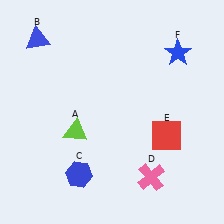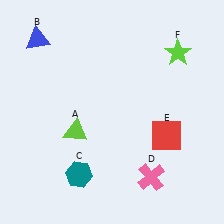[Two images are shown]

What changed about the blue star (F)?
In Image 1, F is blue. In Image 2, it changed to lime.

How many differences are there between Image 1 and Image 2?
There are 2 differences between the two images.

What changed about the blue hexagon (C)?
In Image 1, C is blue. In Image 2, it changed to teal.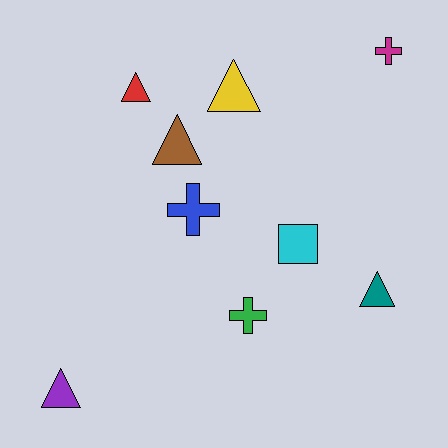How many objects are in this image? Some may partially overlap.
There are 9 objects.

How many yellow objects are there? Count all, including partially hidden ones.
There is 1 yellow object.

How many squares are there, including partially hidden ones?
There is 1 square.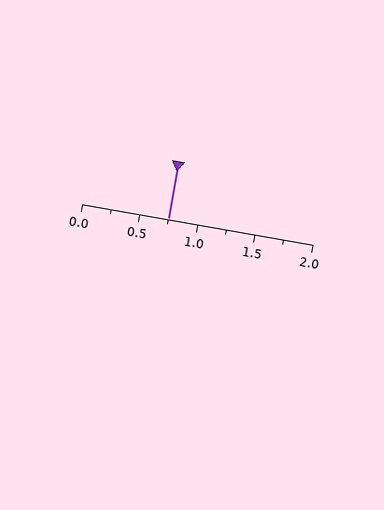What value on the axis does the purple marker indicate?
The marker indicates approximately 0.75.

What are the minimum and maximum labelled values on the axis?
The axis runs from 0.0 to 2.0.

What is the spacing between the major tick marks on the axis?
The major ticks are spaced 0.5 apart.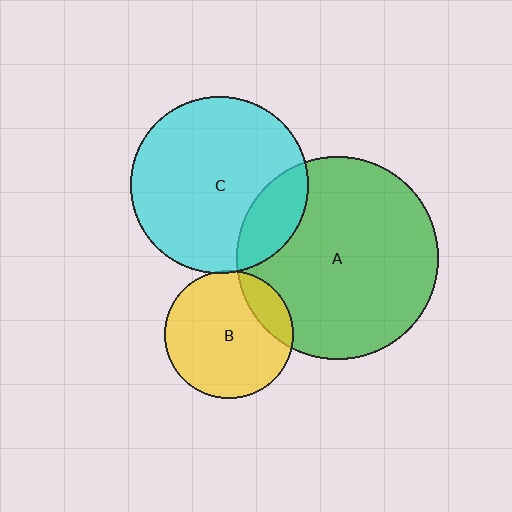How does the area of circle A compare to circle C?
Approximately 1.3 times.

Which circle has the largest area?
Circle A (green).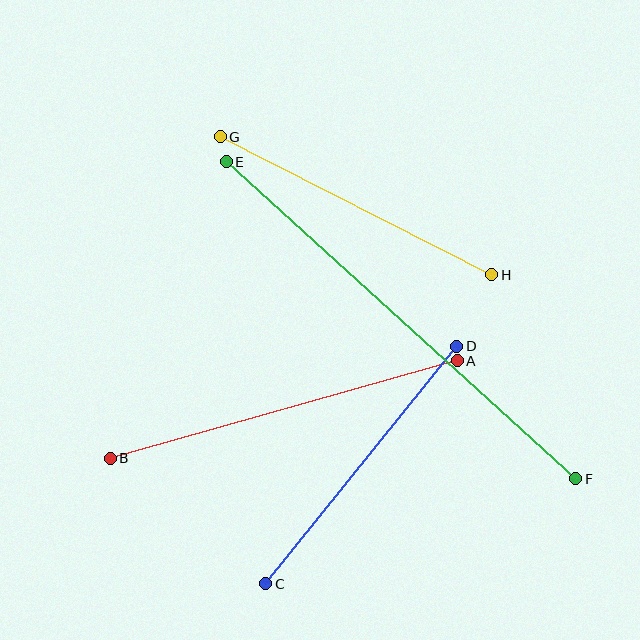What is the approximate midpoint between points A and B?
The midpoint is at approximately (284, 410) pixels.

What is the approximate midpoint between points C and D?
The midpoint is at approximately (361, 465) pixels.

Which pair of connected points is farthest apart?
Points E and F are farthest apart.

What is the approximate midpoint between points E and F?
The midpoint is at approximately (401, 320) pixels.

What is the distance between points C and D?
The distance is approximately 305 pixels.